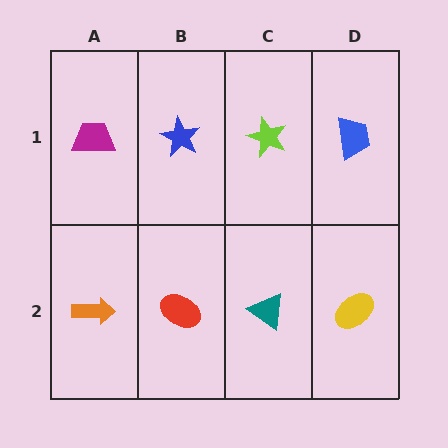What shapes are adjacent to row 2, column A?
A magenta trapezoid (row 1, column A), a red ellipse (row 2, column B).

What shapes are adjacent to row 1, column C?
A teal triangle (row 2, column C), a blue star (row 1, column B), a blue trapezoid (row 1, column D).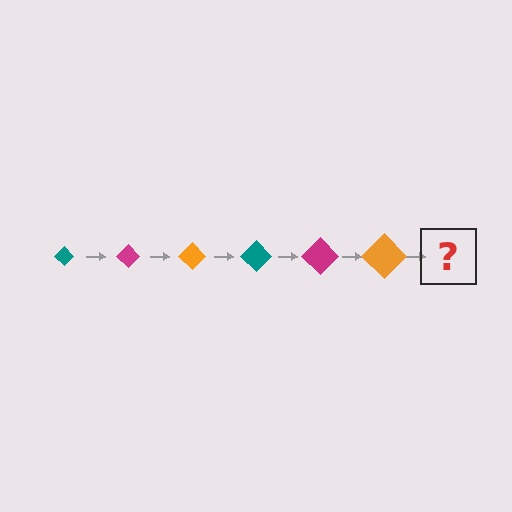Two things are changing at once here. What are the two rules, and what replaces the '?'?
The two rules are that the diamond grows larger each step and the color cycles through teal, magenta, and orange. The '?' should be a teal diamond, larger than the previous one.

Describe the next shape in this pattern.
It should be a teal diamond, larger than the previous one.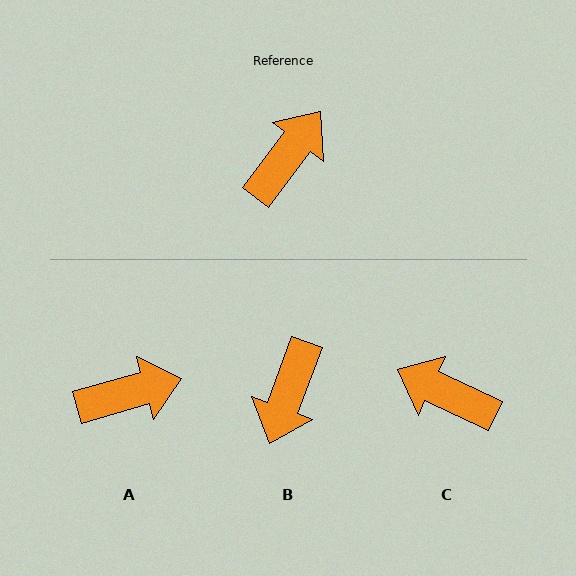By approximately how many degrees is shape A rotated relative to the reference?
Approximately 37 degrees clockwise.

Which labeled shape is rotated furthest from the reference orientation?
B, about 163 degrees away.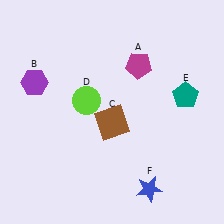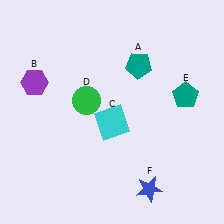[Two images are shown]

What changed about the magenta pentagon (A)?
In Image 1, A is magenta. In Image 2, it changed to teal.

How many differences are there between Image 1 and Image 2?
There are 3 differences between the two images.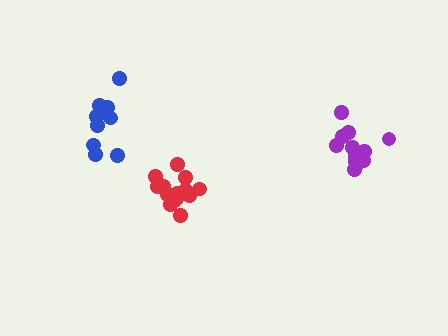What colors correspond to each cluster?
The clusters are colored: purple, blue, red.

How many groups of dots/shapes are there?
There are 3 groups.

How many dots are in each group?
Group 1: 14 dots, Group 2: 10 dots, Group 3: 15 dots (39 total).